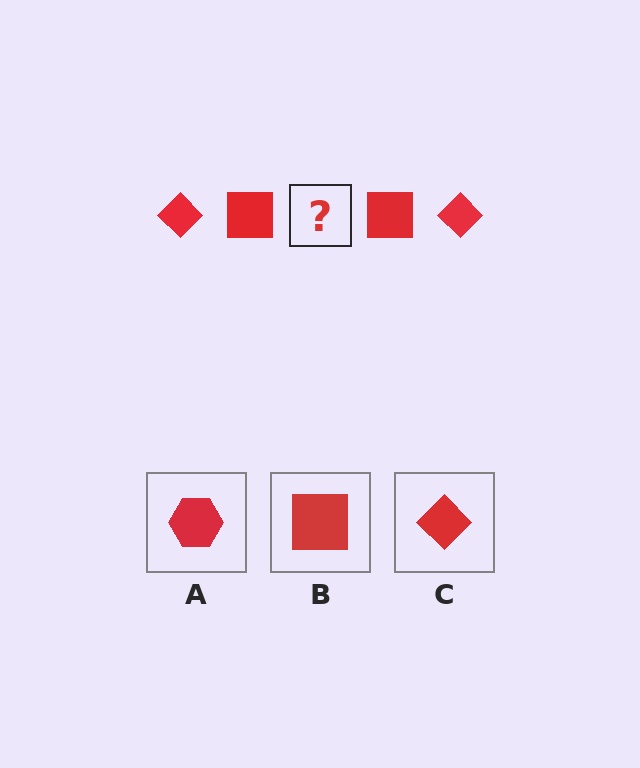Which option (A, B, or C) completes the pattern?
C.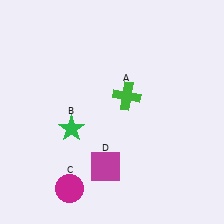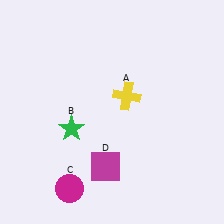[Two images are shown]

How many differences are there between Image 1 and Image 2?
There is 1 difference between the two images.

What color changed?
The cross (A) changed from green in Image 1 to yellow in Image 2.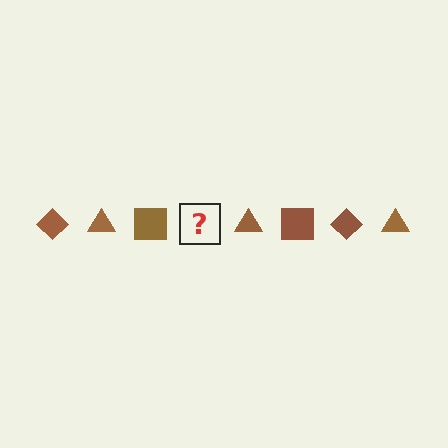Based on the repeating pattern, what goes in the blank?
The blank should be a brown diamond.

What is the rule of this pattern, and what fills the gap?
The rule is that the pattern cycles through diamond, triangle, square shapes in brown. The gap should be filled with a brown diamond.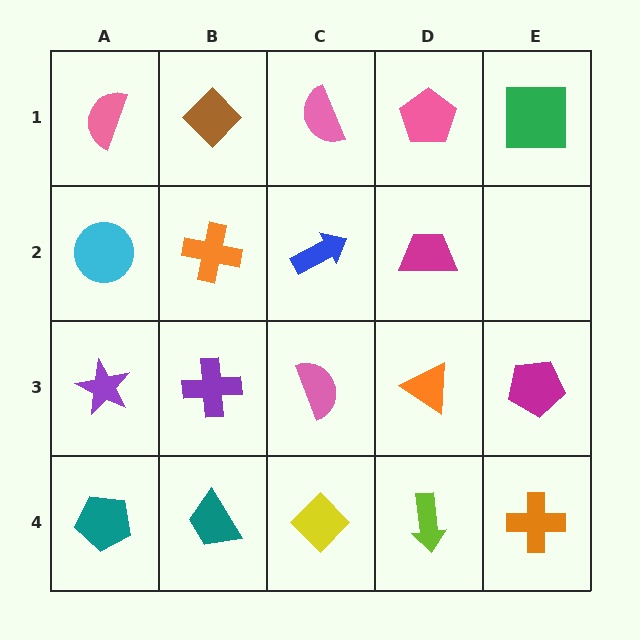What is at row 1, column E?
A green square.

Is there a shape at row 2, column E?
No, that cell is empty.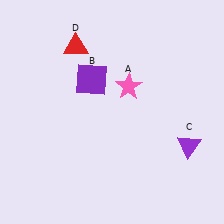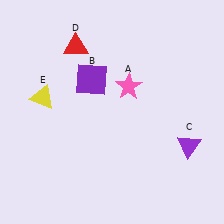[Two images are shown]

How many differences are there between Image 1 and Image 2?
There is 1 difference between the two images.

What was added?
A yellow triangle (E) was added in Image 2.